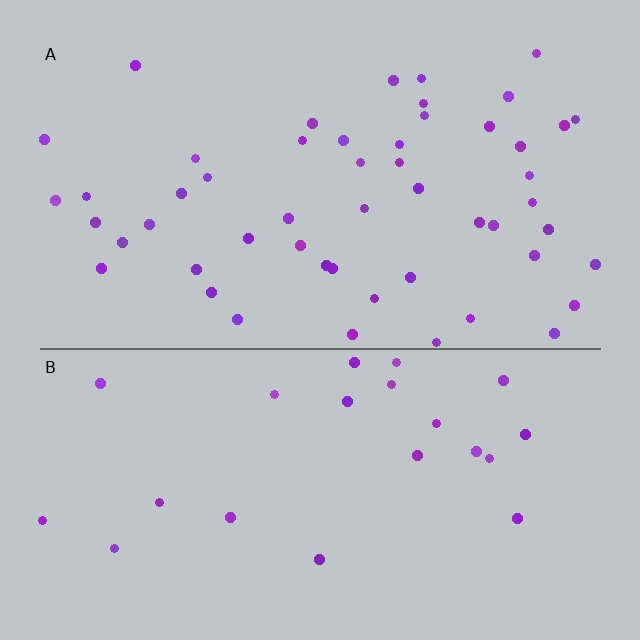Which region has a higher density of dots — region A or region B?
A (the top).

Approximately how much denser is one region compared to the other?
Approximately 2.3× — region A over region B.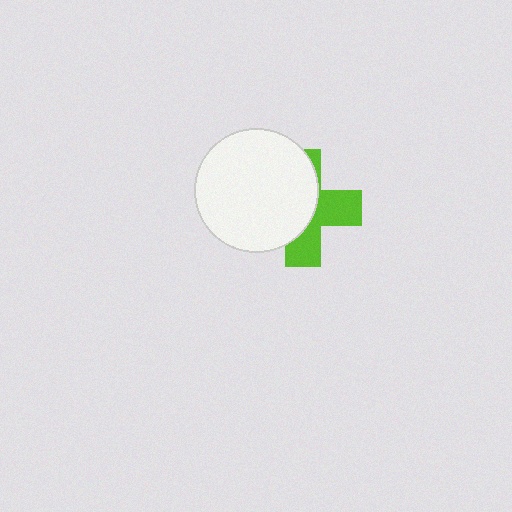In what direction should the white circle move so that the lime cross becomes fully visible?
The white circle should move left. That is the shortest direction to clear the overlap and leave the lime cross fully visible.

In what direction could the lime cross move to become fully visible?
The lime cross could move right. That would shift it out from behind the white circle entirely.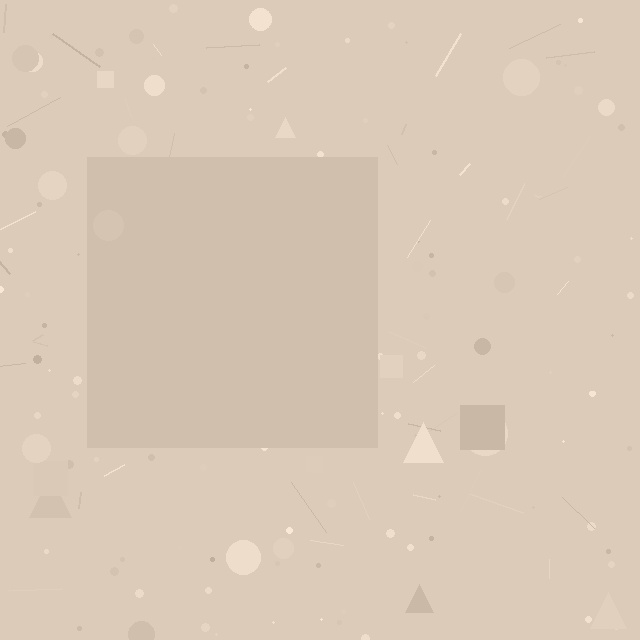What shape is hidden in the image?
A square is hidden in the image.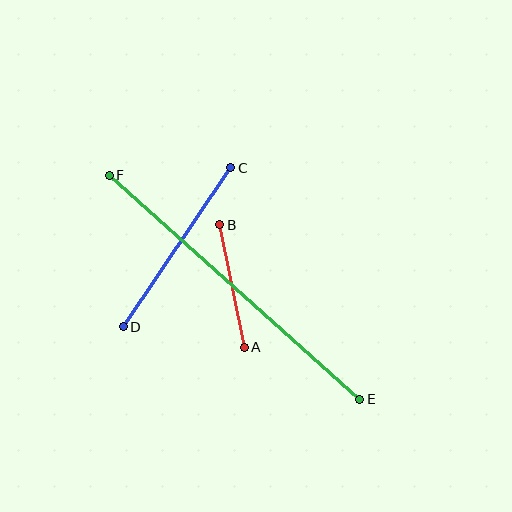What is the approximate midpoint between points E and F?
The midpoint is at approximately (235, 287) pixels.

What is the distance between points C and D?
The distance is approximately 192 pixels.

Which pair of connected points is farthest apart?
Points E and F are farthest apart.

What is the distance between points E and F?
The distance is approximately 336 pixels.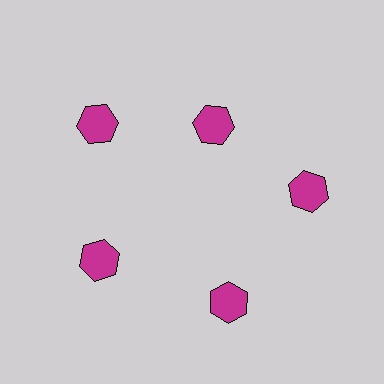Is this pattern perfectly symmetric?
No. The 5 magenta hexagons are arranged in a ring, but one element near the 1 o'clock position is pulled inward toward the center, breaking the 5-fold rotational symmetry.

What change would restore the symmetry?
The symmetry would be restored by moving it outward, back onto the ring so that all 5 hexagons sit at equal angles and equal distance from the center.